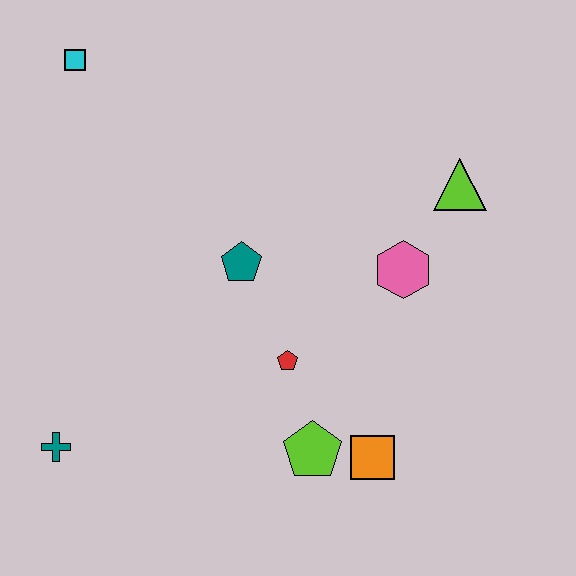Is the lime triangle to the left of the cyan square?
No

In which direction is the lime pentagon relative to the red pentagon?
The lime pentagon is below the red pentagon.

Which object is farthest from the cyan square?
The orange square is farthest from the cyan square.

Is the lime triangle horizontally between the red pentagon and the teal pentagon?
No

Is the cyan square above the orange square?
Yes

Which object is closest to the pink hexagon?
The lime triangle is closest to the pink hexagon.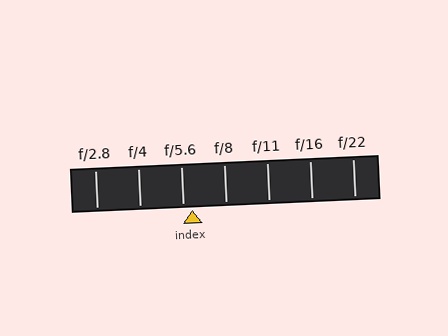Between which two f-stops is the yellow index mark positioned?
The index mark is between f/5.6 and f/8.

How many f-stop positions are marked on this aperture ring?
There are 7 f-stop positions marked.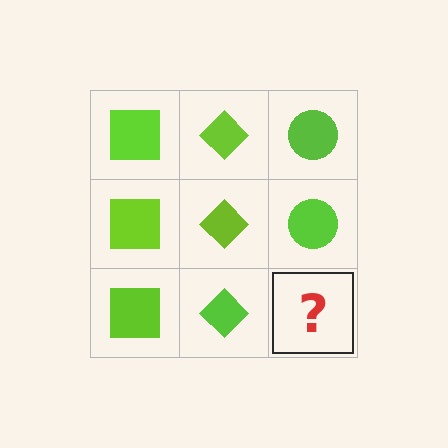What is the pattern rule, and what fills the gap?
The rule is that each column has a consistent shape. The gap should be filled with a lime circle.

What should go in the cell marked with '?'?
The missing cell should contain a lime circle.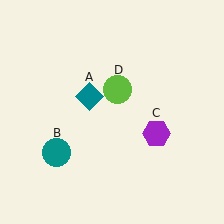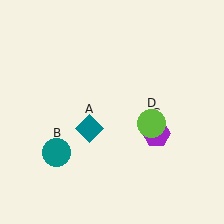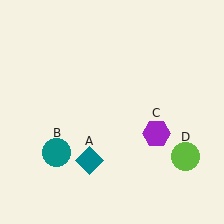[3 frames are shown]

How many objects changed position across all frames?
2 objects changed position: teal diamond (object A), lime circle (object D).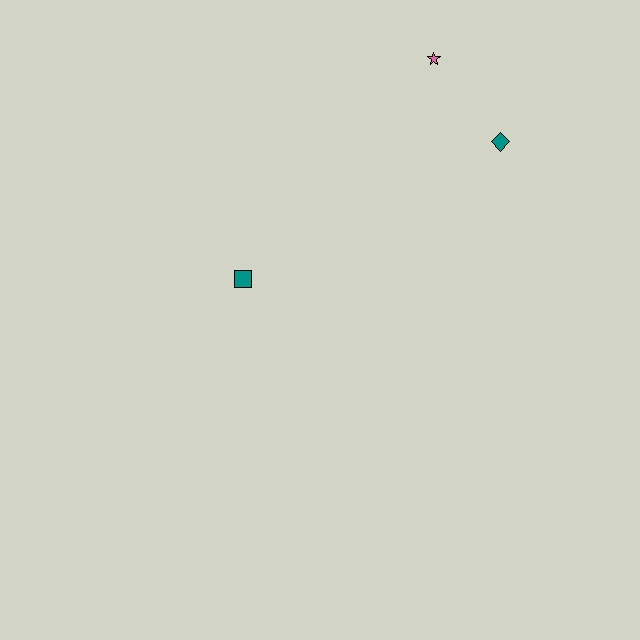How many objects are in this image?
There are 3 objects.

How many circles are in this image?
There are no circles.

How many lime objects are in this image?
There are no lime objects.